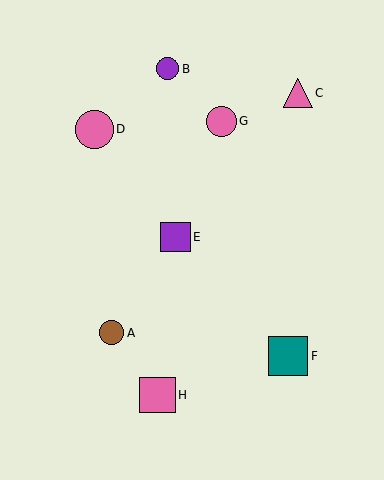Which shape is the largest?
The teal square (labeled F) is the largest.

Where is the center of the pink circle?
The center of the pink circle is at (221, 121).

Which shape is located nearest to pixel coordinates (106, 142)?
The pink circle (labeled D) at (94, 129) is nearest to that location.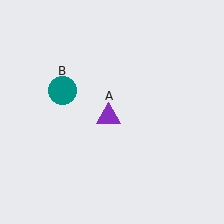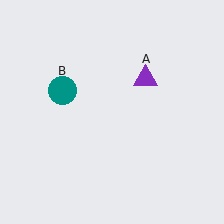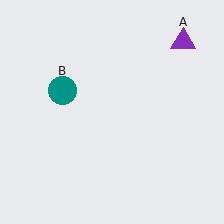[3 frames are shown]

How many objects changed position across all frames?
1 object changed position: purple triangle (object A).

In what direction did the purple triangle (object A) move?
The purple triangle (object A) moved up and to the right.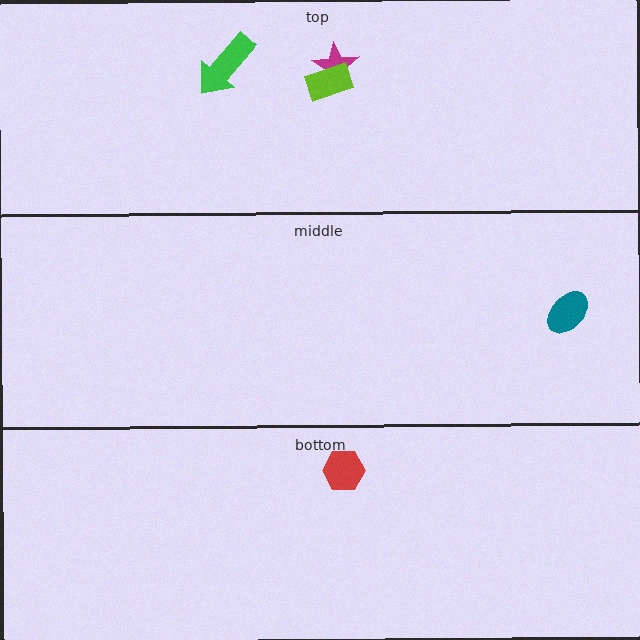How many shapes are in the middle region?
1.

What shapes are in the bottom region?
The red hexagon.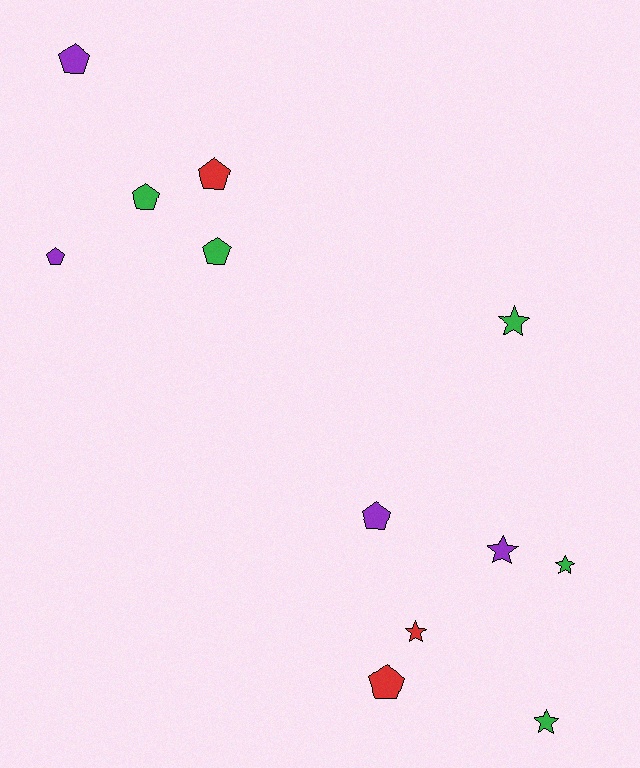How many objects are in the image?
There are 12 objects.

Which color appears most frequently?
Green, with 5 objects.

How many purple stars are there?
There is 1 purple star.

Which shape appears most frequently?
Pentagon, with 7 objects.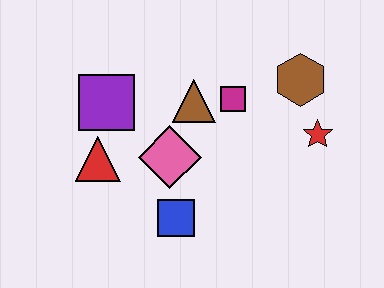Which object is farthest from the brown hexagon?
The red triangle is farthest from the brown hexagon.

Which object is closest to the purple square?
The red triangle is closest to the purple square.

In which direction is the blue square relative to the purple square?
The blue square is below the purple square.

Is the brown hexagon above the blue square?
Yes